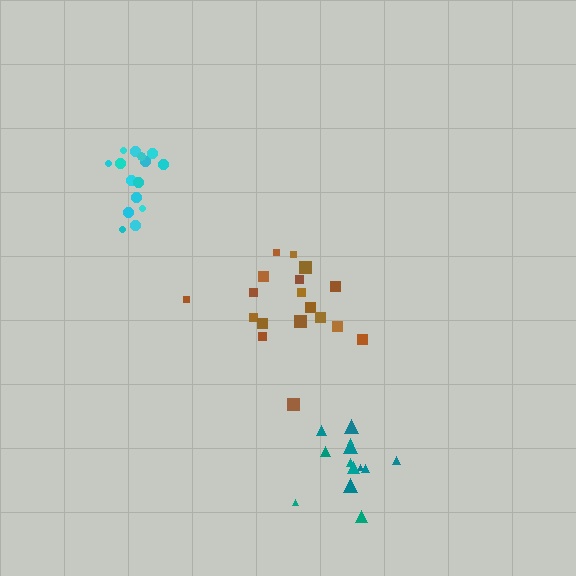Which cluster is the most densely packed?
Cyan.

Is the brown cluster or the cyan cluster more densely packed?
Cyan.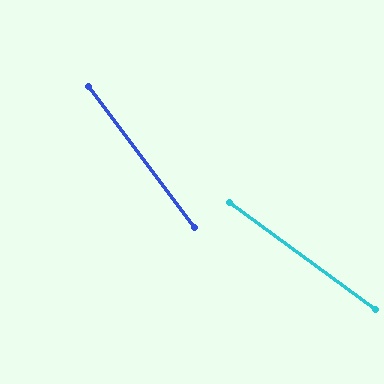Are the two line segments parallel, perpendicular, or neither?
Neither parallel nor perpendicular — they differ by about 17°.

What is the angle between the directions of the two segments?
Approximately 17 degrees.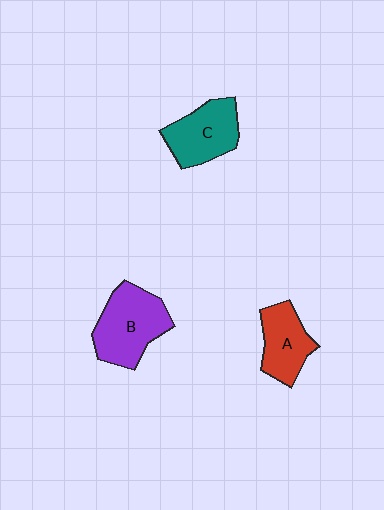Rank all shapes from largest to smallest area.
From largest to smallest: B (purple), C (teal), A (red).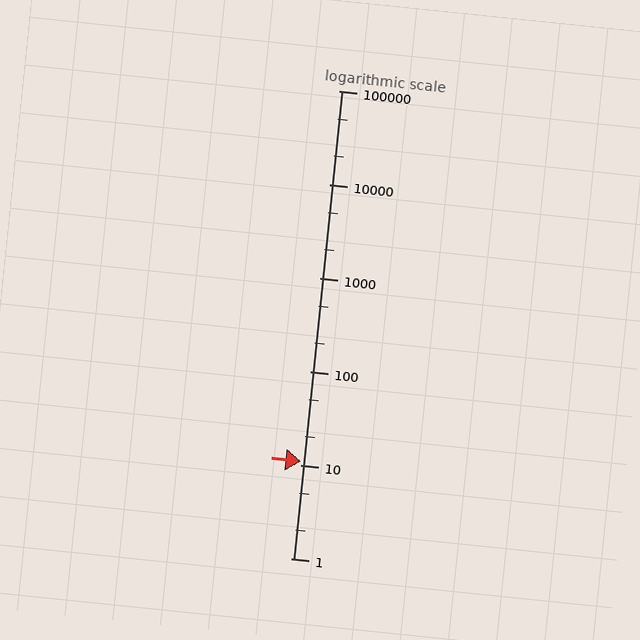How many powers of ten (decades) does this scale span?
The scale spans 5 decades, from 1 to 100000.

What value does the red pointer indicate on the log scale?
The pointer indicates approximately 11.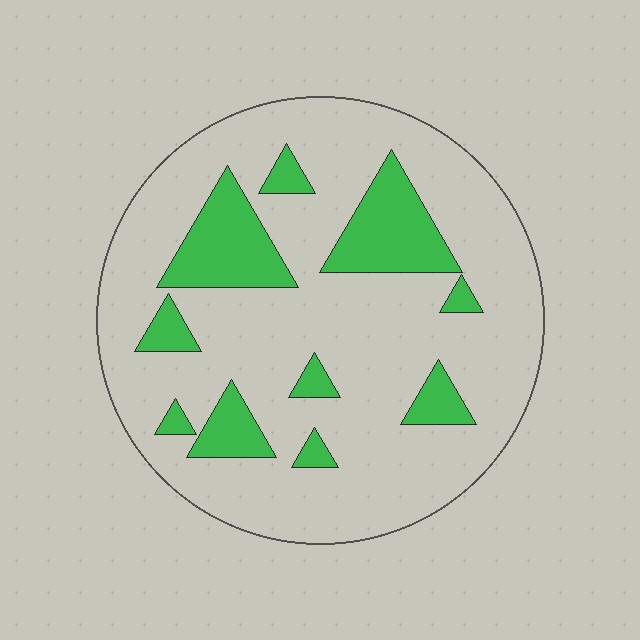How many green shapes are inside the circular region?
10.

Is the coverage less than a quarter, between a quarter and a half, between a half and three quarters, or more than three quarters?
Less than a quarter.